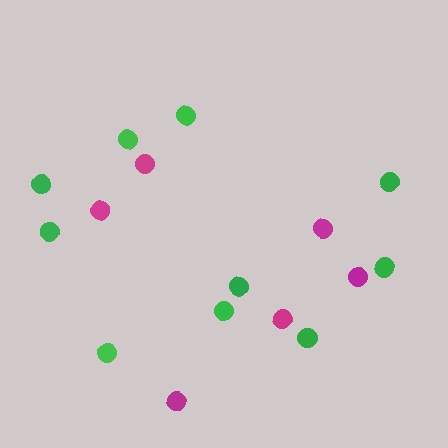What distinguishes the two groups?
There are 2 groups: one group of magenta circles (6) and one group of green circles (10).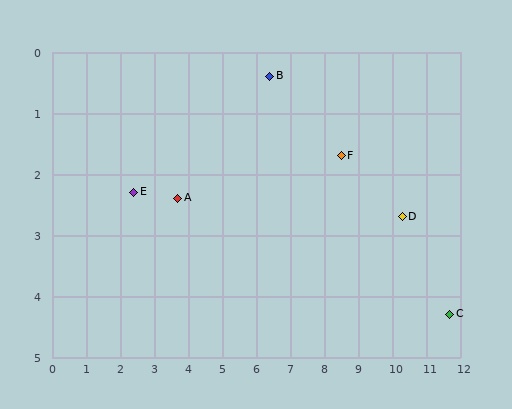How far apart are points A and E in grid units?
Points A and E are about 1.3 grid units apart.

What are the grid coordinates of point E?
Point E is at approximately (2.4, 2.3).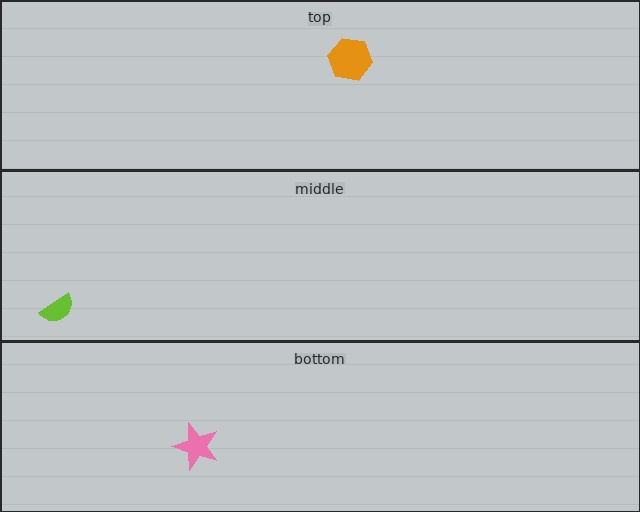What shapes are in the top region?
The orange hexagon.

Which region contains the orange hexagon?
The top region.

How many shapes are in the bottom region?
1.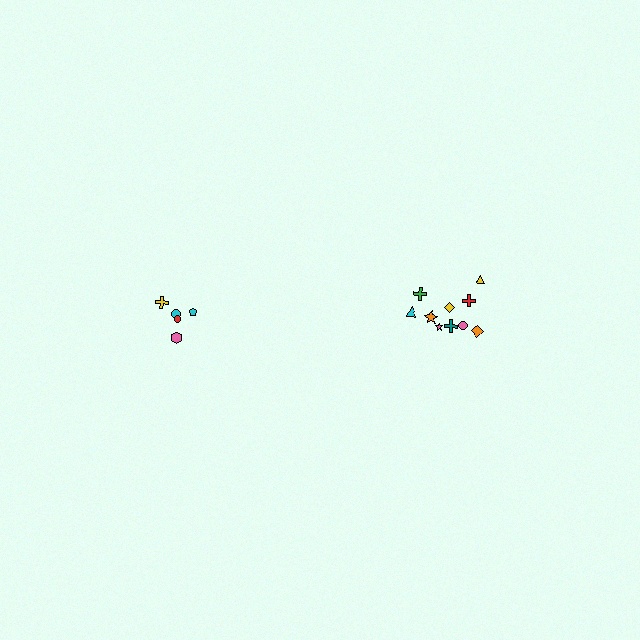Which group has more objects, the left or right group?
The right group.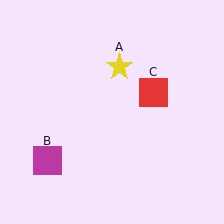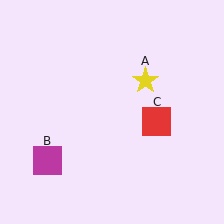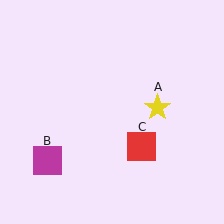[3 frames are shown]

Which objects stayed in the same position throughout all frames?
Magenta square (object B) remained stationary.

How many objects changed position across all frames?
2 objects changed position: yellow star (object A), red square (object C).